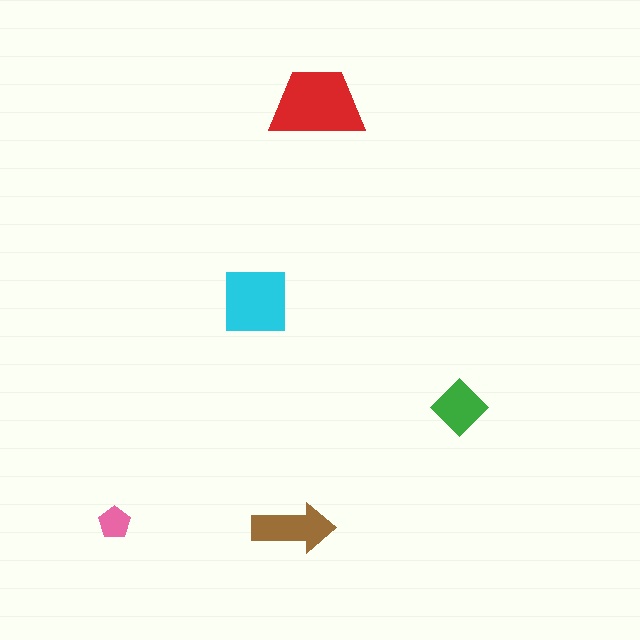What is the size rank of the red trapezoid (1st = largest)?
1st.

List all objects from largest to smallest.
The red trapezoid, the cyan square, the brown arrow, the green diamond, the pink pentagon.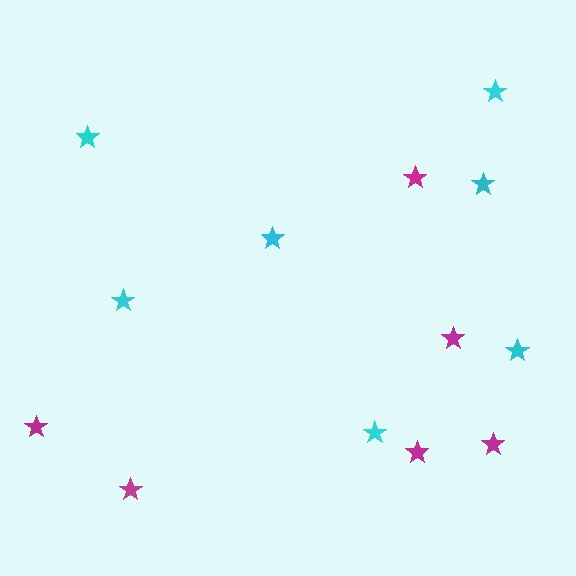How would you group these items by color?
There are 2 groups: one group of magenta stars (6) and one group of cyan stars (7).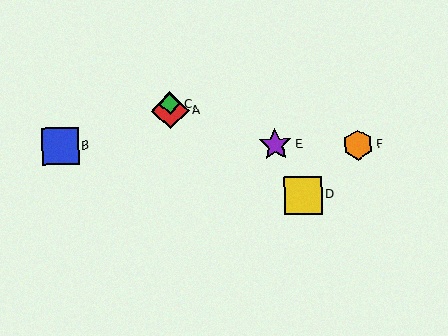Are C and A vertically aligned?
Yes, both are at x≈170.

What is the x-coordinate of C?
Object C is at x≈170.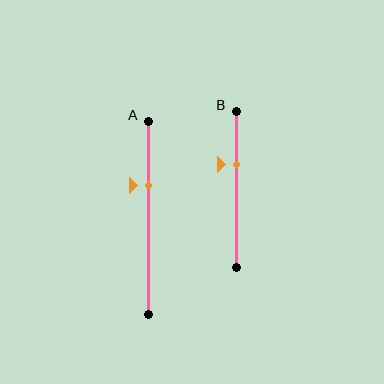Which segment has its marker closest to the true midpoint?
Segment B has its marker closest to the true midpoint.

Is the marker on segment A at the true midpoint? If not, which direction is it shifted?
No, the marker on segment A is shifted upward by about 17% of the segment length.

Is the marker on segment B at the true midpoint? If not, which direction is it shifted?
No, the marker on segment B is shifted upward by about 16% of the segment length.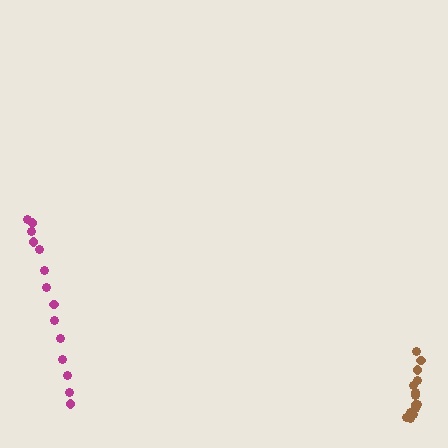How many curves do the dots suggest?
There are 2 distinct paths.